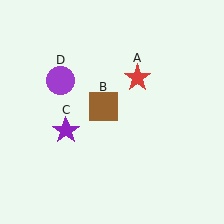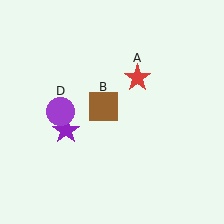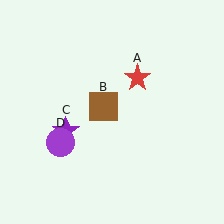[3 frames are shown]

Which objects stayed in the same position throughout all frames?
Red star (object A) and brown square (object B) and purple star (object C) remained stationary.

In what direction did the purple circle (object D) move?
The purple circle (object D) moved down.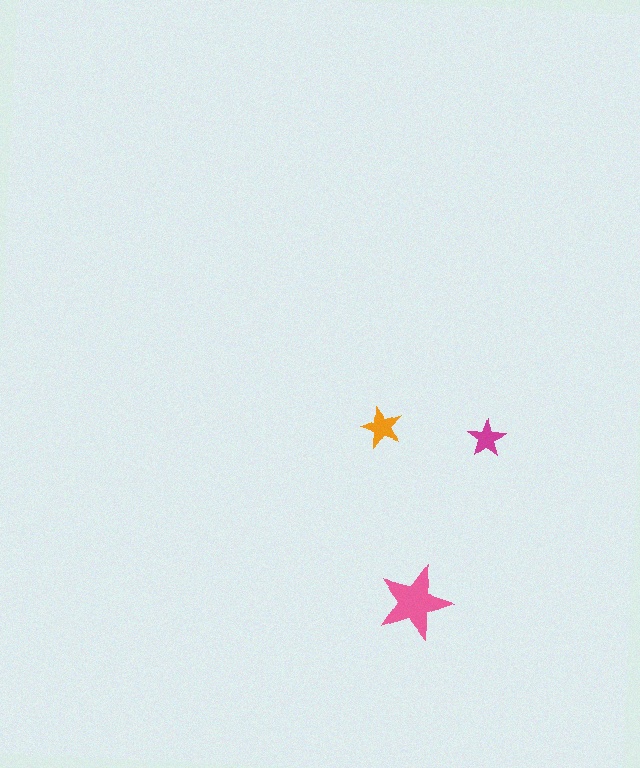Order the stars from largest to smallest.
the pink one, the orange one, the magenta one.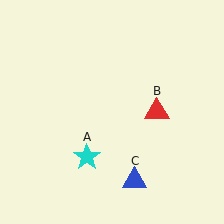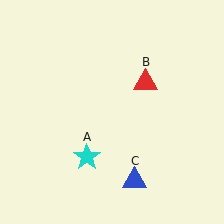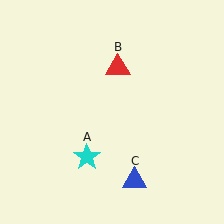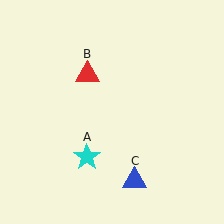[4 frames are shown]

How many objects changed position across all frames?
1 object changed position: red triangle (object B).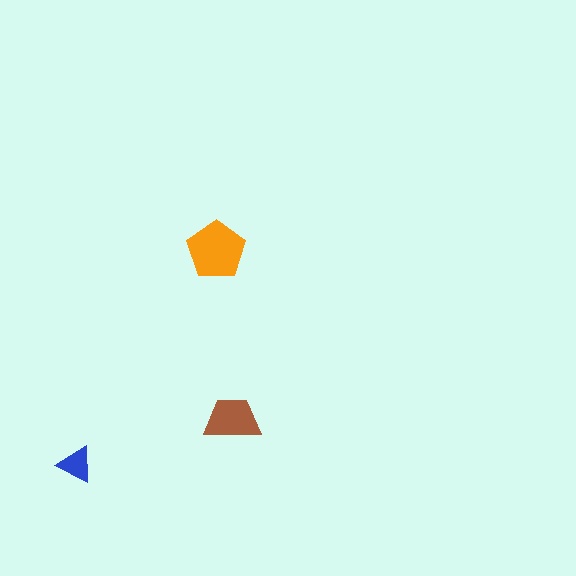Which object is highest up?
The orange pentagon is topmost.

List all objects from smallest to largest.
The blue triangle, the brown trapezoid, the orange pentagon.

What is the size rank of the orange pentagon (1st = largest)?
1st.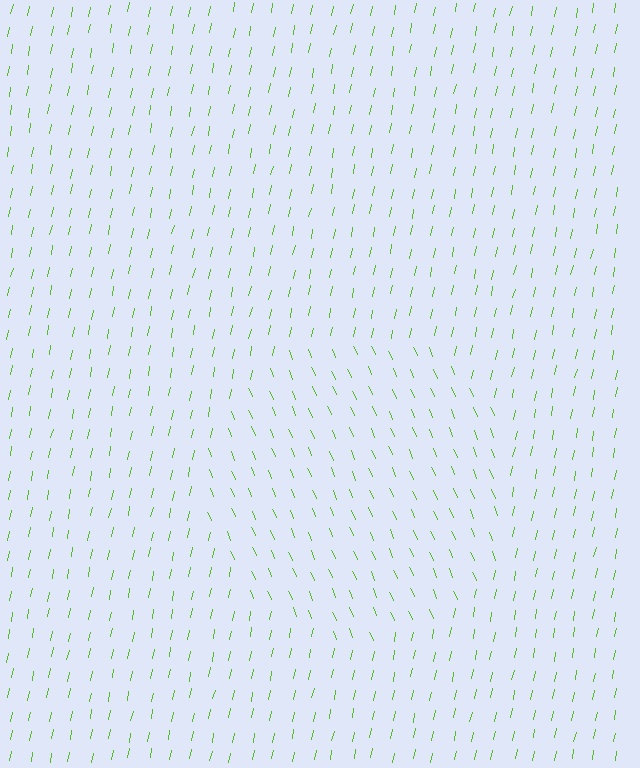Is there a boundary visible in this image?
Yes, there is a texture boundary formed by a change in line orientation.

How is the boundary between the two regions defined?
The boundary is defined purely by a change in line orientation (approximately 34 degrees difference). All lines are the same color and thickness.